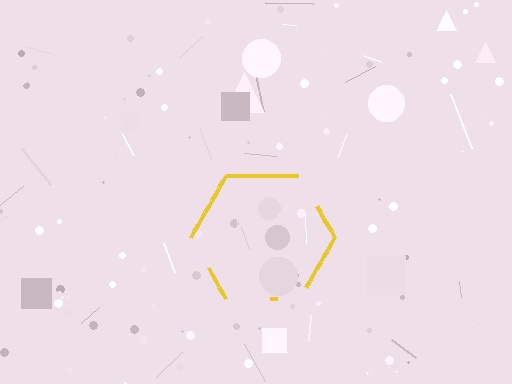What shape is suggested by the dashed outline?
The dashed outline suggests a hexagon.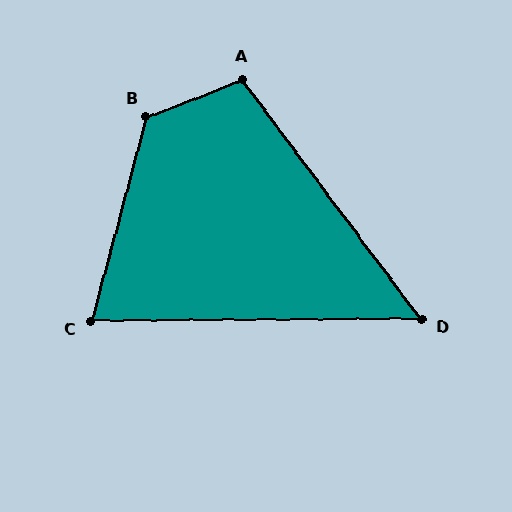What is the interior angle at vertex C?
Approximately 75 degrees (acute).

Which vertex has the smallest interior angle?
D, at approximately 54 degrees.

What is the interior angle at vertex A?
Approximately 105 degrees (obtuse).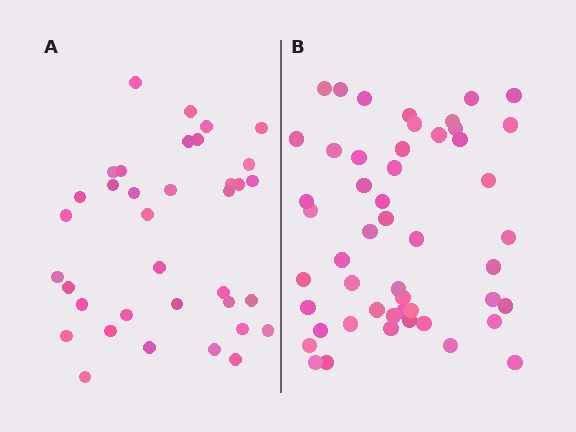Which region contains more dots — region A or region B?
Region B (the right region) has more dots.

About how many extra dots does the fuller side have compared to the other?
Region B has approximately 15 more dots than region A.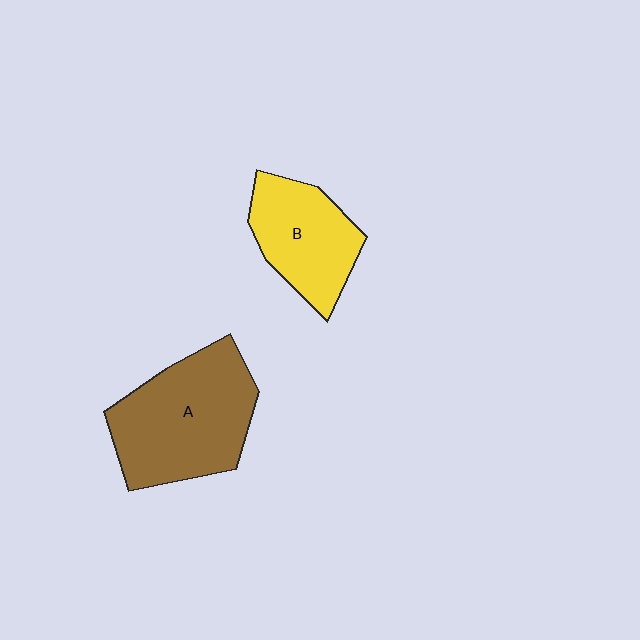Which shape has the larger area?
Shape A (brown).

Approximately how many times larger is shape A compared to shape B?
Approximately 1.5 times.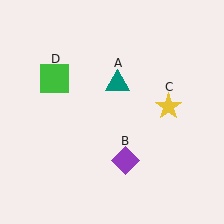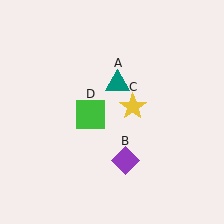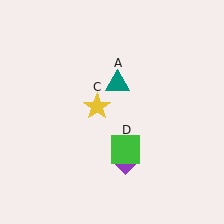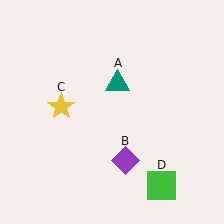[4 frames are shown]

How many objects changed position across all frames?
2 objects changed position: yellow star (object C), green square (object D).